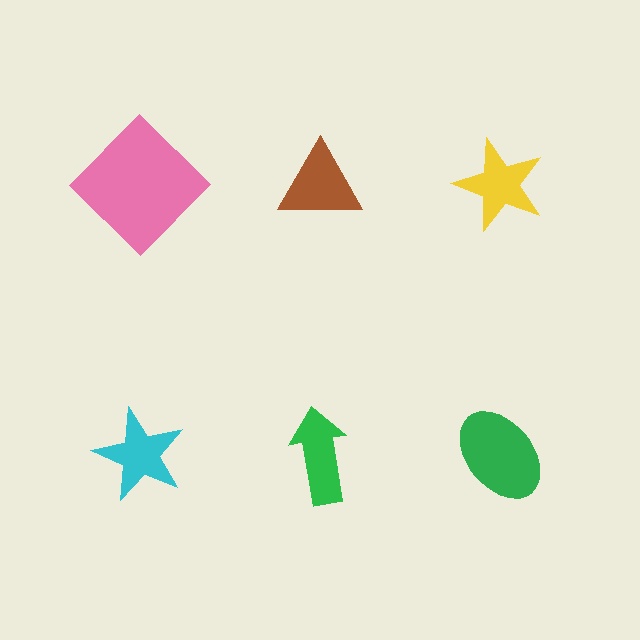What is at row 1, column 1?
A pink diamond.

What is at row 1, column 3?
A yellow star.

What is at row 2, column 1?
A cyan star.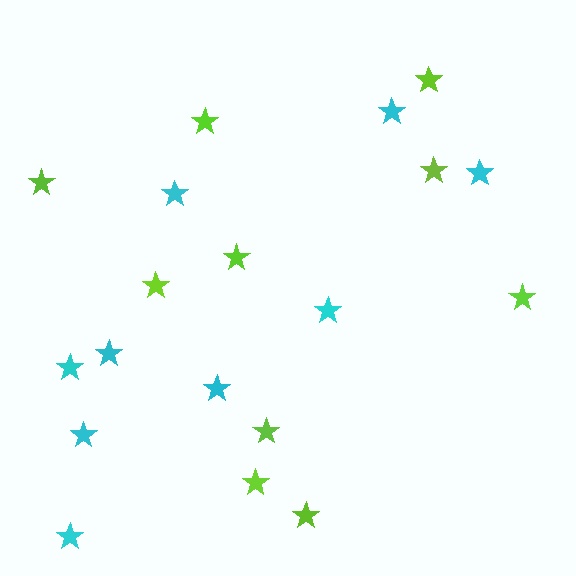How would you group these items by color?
There are 2 groups: one group of lime stars (10) and one group of cyan stars (9).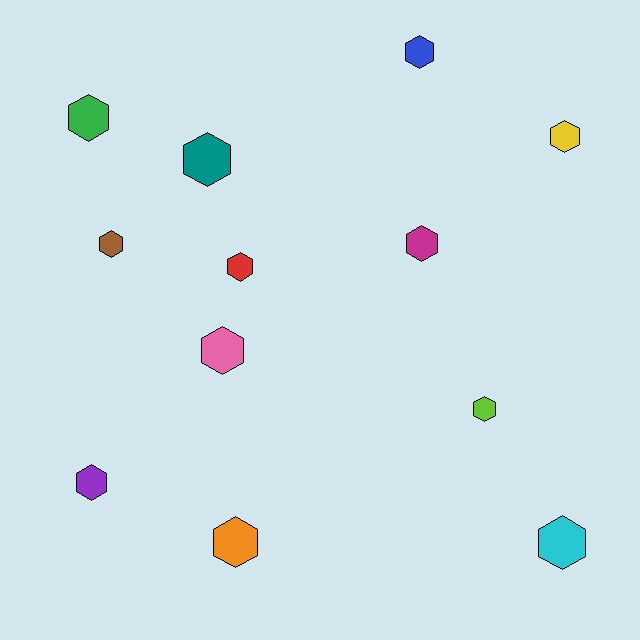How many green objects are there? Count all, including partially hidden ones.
There is 1 green object.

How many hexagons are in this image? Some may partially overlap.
There are 12 hexagons.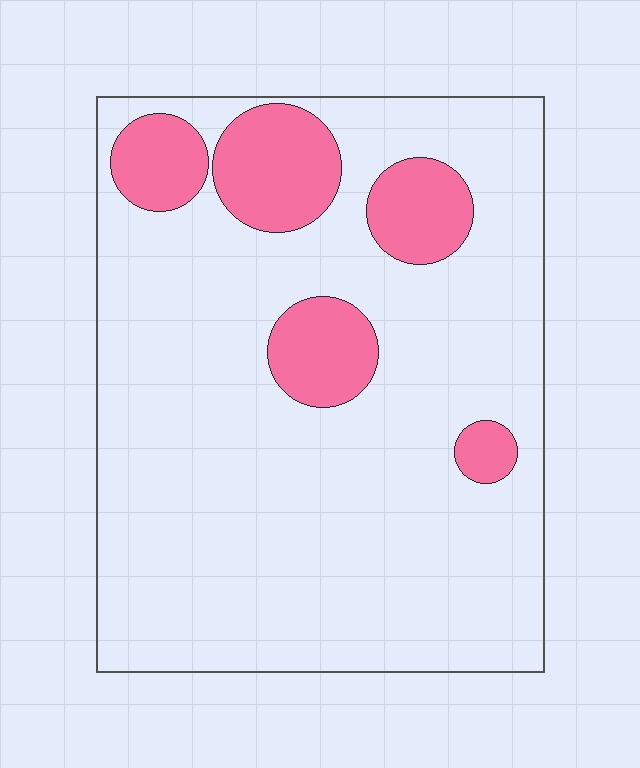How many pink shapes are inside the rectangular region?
5.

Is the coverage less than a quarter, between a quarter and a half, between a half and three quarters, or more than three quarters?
Less than a quarter.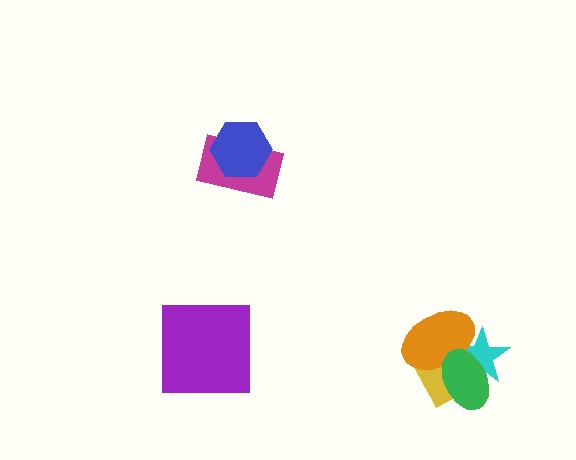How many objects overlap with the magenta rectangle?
1 object overlaps with the magenta rectangle.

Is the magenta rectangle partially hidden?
Yes, it is partially covered by another shape.